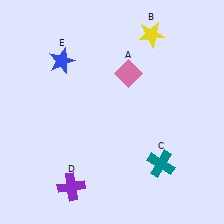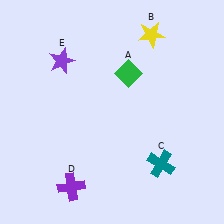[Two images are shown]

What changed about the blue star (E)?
In Image 1, E is blue. In Image 2, it changed to purple.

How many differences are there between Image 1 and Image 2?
There are 2 differences between the two images.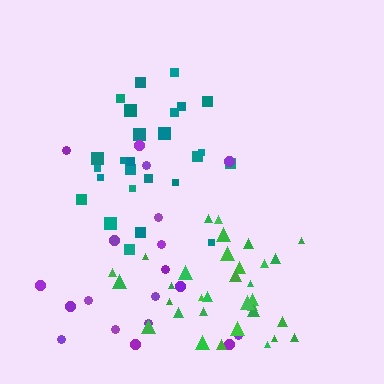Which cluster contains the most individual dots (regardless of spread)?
Green (33).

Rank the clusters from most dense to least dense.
teal, green, purple.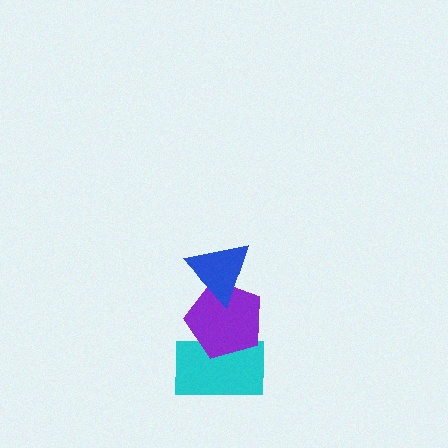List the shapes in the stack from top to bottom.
From top to bottom: the blue triangle, the purple pentagon, the cyan rectangle.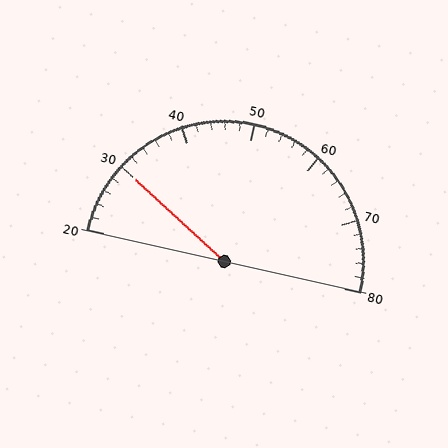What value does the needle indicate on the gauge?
The needle indicates approximately 30.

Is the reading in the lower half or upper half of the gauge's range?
The reading is in the lower half of the range (20 to 80).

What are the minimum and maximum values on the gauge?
The gauge ranges from 20 to 80.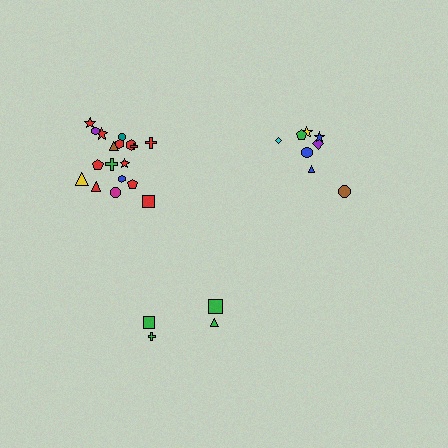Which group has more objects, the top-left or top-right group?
The top-left group.